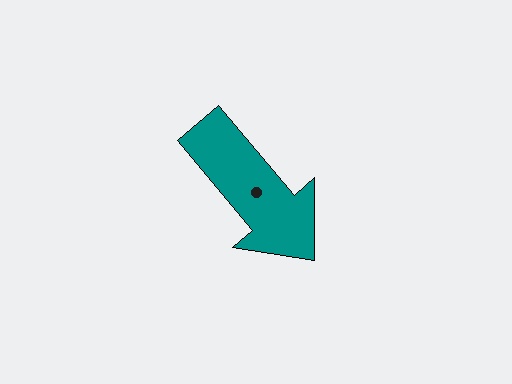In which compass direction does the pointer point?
Southeast.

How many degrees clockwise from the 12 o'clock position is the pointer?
Approximately 140 degrees.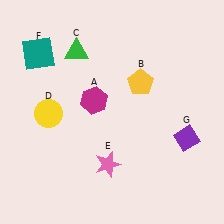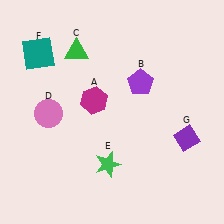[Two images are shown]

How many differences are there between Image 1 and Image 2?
There are 3 differences between the two images.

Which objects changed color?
B changed from yellow to purple. D changed from yellow to pink. E changed from pink to green.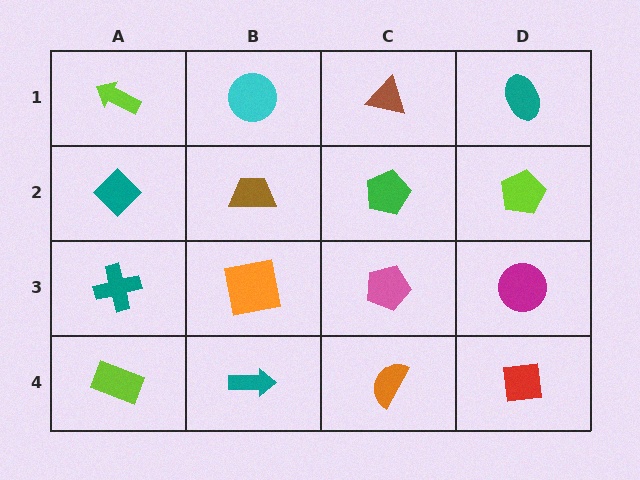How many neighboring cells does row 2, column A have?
3.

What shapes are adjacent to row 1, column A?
A teal diamond (row 2, column A), a cyan circle (row 1, column B).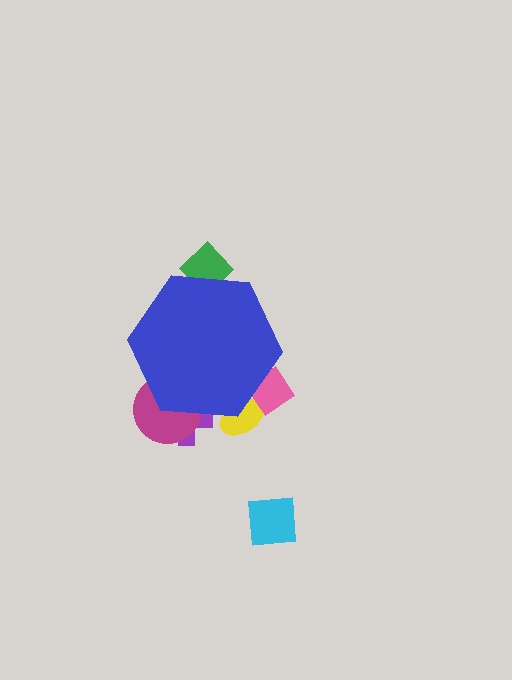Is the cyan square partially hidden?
No, the cyan square is fully visible.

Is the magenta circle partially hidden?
Yes, the magenta circle is partially hidden behind the blue hexagon.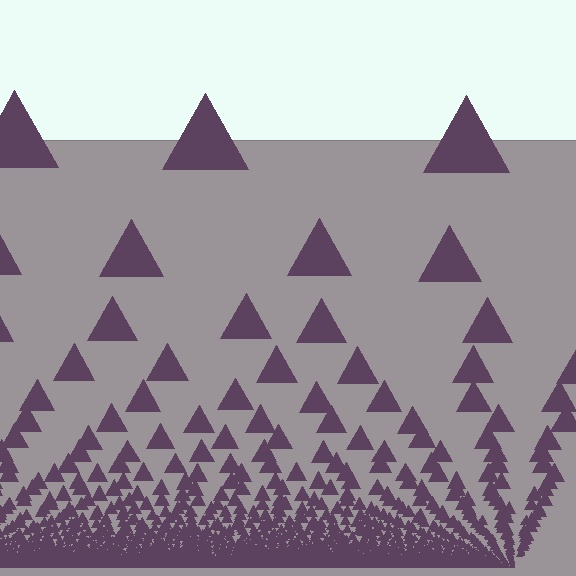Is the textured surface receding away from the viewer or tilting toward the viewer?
The surface appears to tilt toward the viewer. Texture elements get larger and sparser toward the top.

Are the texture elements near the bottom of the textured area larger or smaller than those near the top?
Smaller. The gradient is inverted — elements near the bottom are smaller and denser.